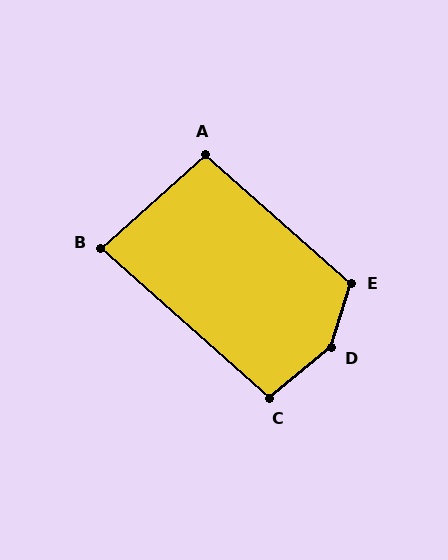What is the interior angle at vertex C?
Approximately 99 degrees (obtuse).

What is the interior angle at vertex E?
Approximately 115 degrees (obtuse).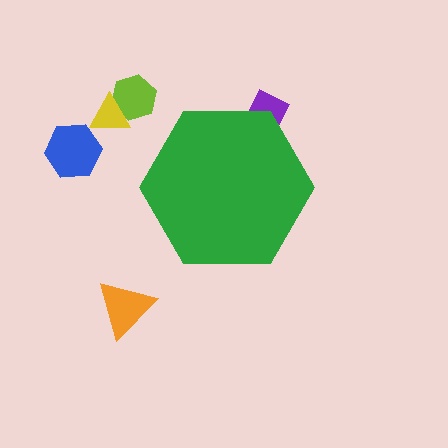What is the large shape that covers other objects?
A green hexagon.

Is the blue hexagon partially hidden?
No, the blue hexagon is fully visible.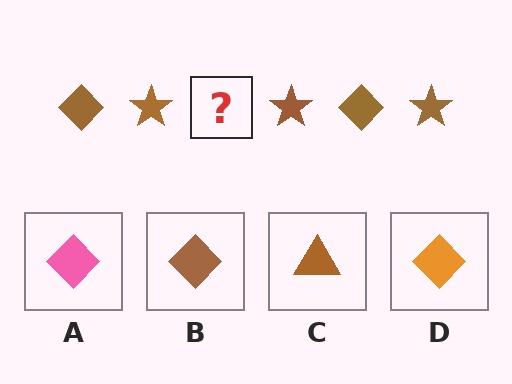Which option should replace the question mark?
Option B.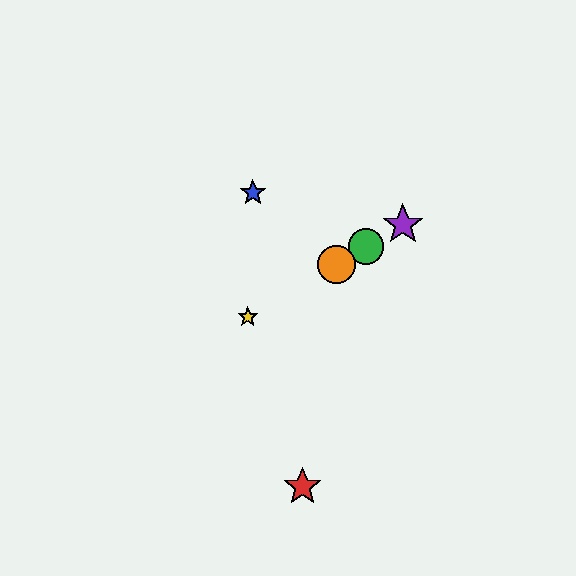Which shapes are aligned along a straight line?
The green circle, the yellow star, the purple star, the orange circle are aligned along a straight line.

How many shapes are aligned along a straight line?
4 shapes (the green circle, the yellow star, the purple star, the orange circle) are aligned along a straight line.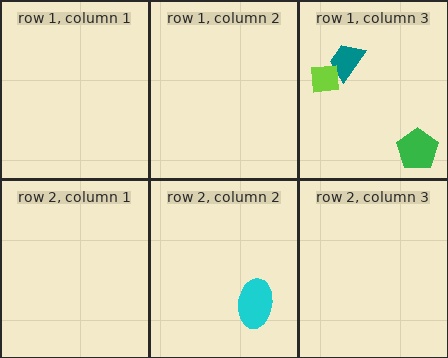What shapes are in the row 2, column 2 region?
The cyan ellipse.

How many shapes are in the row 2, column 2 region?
1.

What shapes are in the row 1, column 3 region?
The teal trapezoid, the green pentagon, the lime square.